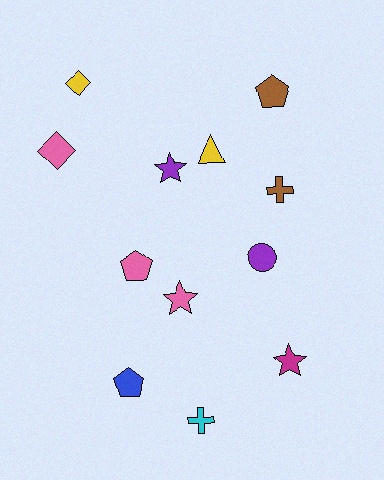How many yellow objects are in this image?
There are 2 yellow objects.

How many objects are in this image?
There are 12 objects.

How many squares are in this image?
There are no squares.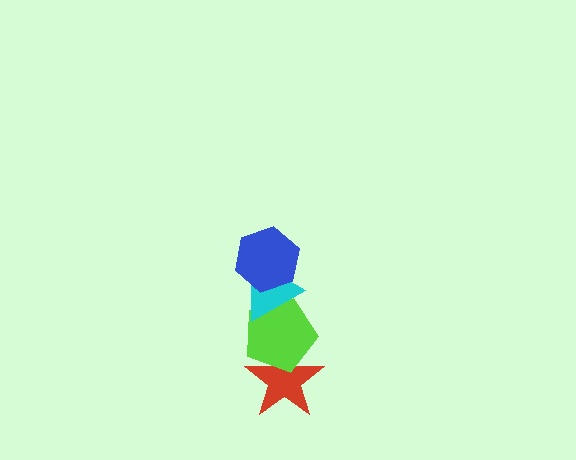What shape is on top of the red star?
The lime pentagon is on top of the red star.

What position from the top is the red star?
The red star is 4th from the top.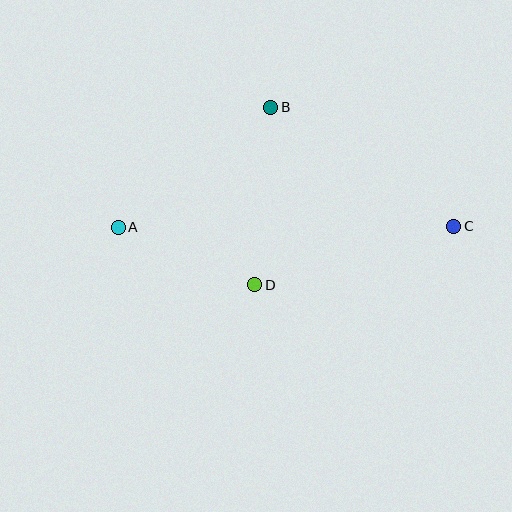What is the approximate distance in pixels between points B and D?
The distance between B and D is approximately 178 pixels.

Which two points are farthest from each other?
Points A and C are farthest from each other.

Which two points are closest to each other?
Points A and D are closest to each other.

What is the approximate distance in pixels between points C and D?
The distance between C and D is approximately 207 pixels.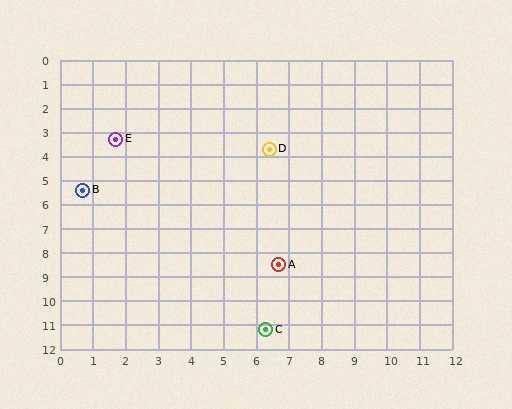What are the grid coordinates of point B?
Point B is at approximately (0.7, 5.4).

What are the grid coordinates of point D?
Point D is at approximately (6.4, 3.7).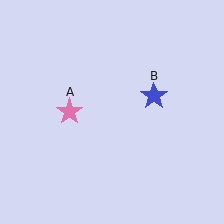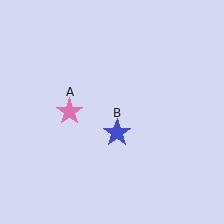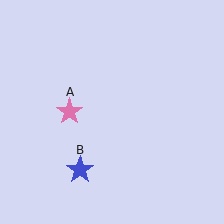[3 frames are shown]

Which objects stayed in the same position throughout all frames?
Pink star (object A) remained stationary.